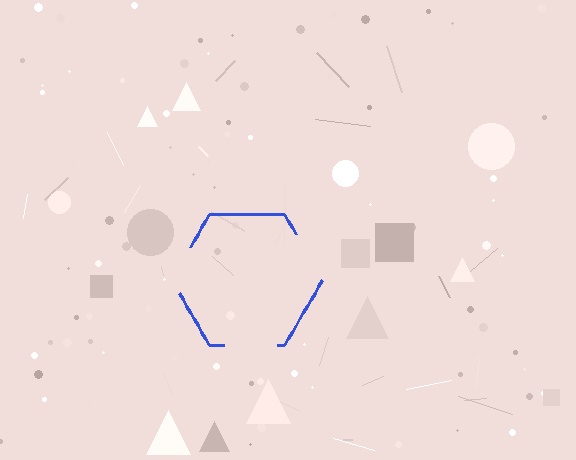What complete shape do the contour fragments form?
The contour fragments form a hexagon.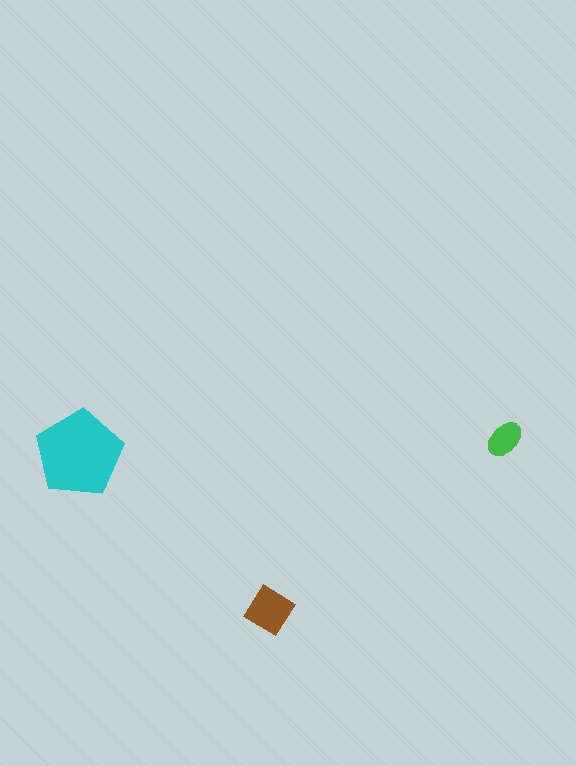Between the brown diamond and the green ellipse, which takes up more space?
The brown diamond.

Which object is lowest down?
The brown diamond is bottommost.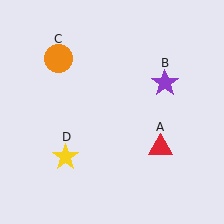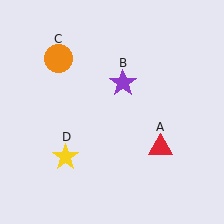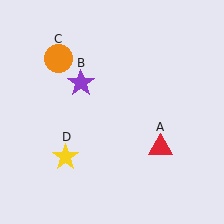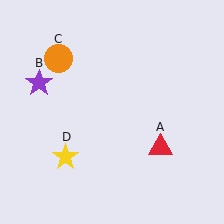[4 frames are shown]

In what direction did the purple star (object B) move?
The purple star (object B) moved left.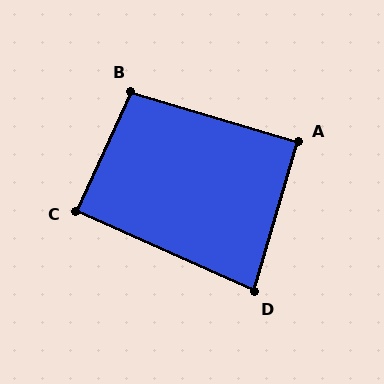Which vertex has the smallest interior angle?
D, at approximately 82 degrees.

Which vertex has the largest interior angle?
B, at approximately 98 degrees.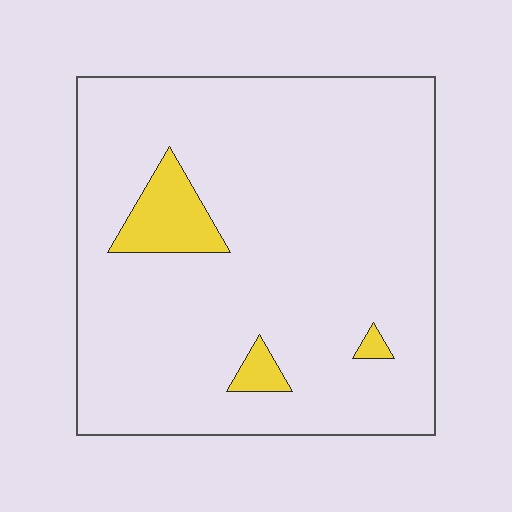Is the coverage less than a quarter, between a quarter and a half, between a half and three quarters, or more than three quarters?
Less than a quarter.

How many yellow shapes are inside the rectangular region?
3.